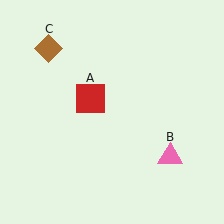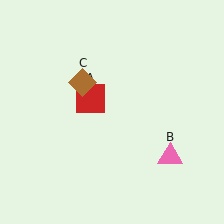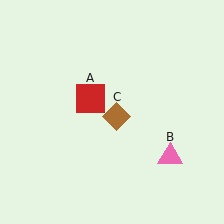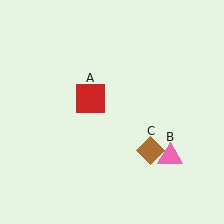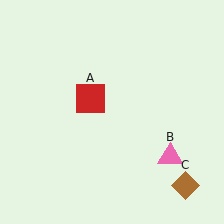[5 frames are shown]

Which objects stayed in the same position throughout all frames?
Red square (object A) and pink triangle (object B) remained stationary.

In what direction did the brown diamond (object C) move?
The brown diamond (object C) moved down and to the right.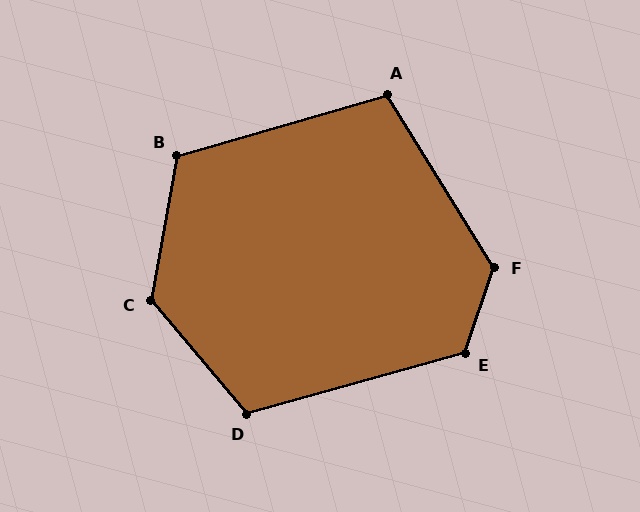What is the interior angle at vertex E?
Approximately 124 degrees (obtuse).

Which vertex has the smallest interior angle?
A, at approximately 106 degrees.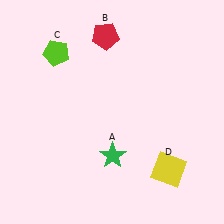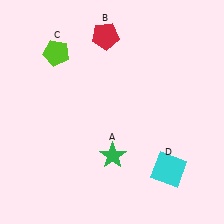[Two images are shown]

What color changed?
The square (D) changed from yellow in Image 1 to cyan in Image 2.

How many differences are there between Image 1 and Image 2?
There is 1 difference between the two images.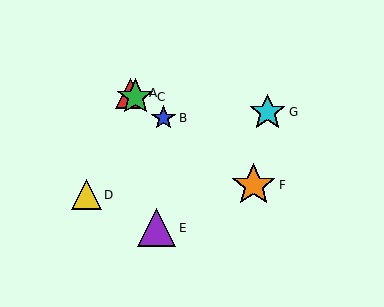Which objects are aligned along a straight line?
Objects A, B, C, F are aligned along a straight line.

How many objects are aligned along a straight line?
4 objects (A, B, C, F) are aligned along a straight line.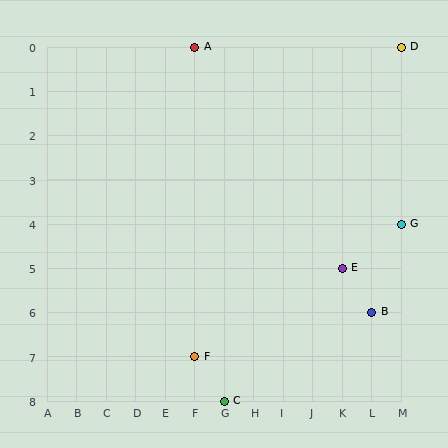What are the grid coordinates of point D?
Point D is at grid coordinates (M, 0).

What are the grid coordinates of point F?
Point F is at grid coordinates (F, 7).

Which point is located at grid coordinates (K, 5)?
Point E is at (K, 5).